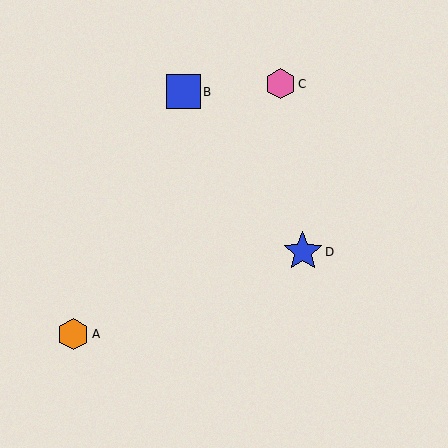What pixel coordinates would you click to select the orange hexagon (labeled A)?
Click at (73, 334) to select the orange hexagon A.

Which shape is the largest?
The blue star (labeled D) is the largest.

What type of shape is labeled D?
Shape D is a blue star.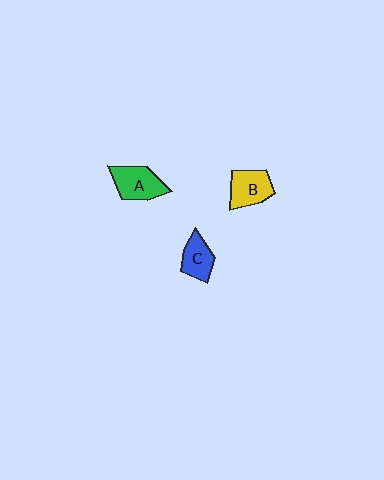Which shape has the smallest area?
Shape C (blue).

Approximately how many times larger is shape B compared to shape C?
Approximately 1.3 times.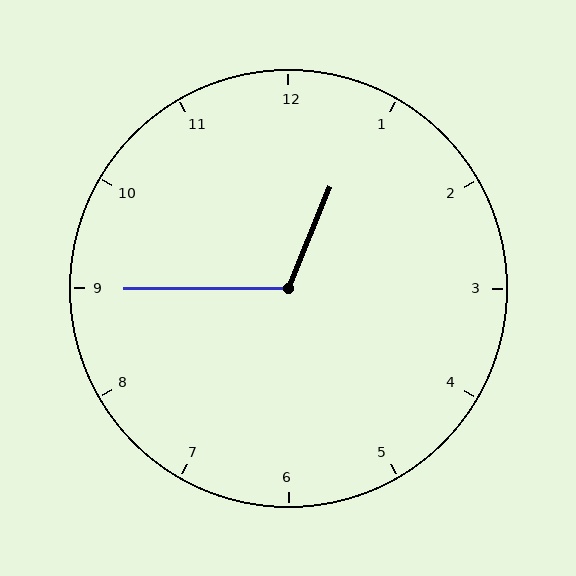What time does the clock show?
12:45.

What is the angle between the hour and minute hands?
Approximately 112 degrees.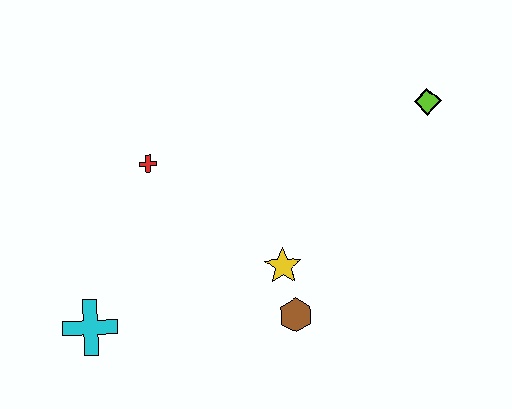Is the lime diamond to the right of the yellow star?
Yes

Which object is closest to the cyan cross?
The red cross is closest to the cyan cross.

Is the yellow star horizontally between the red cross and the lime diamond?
Yes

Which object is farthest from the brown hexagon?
The lime diamond is farthest from the brown hexagon.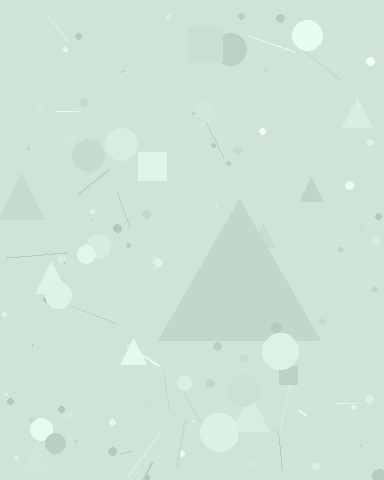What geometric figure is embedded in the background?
A triangle is embedded in the background.